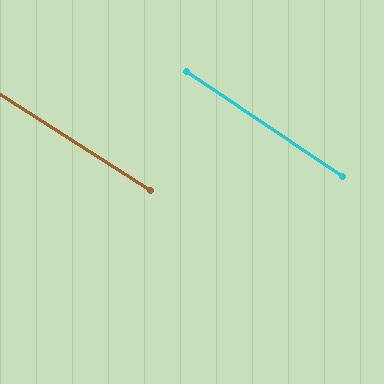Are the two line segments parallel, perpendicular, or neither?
Parallel — their directions differ by only 1.5°.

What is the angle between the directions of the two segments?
Approximately 1 degree.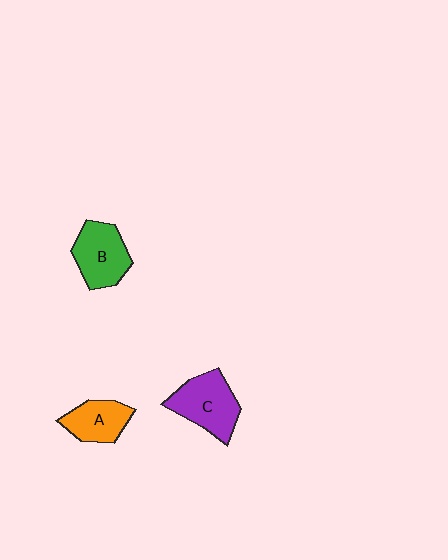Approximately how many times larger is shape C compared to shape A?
Approximately 1.4 times.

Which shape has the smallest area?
Shape A (orange).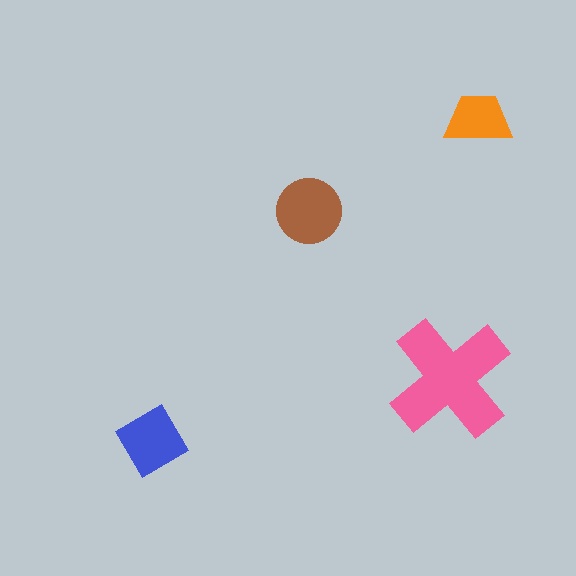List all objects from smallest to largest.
The orange trapezoid, the blue diamond, the brown circle, the pink cross.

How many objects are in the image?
There are 4 objects in the image.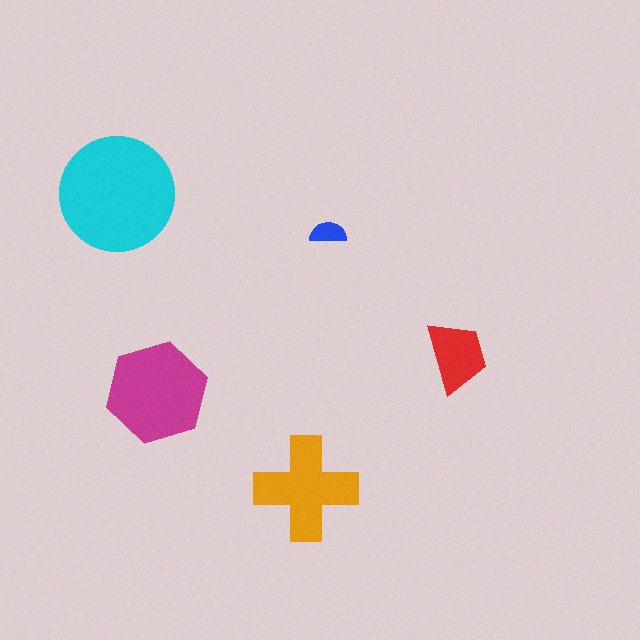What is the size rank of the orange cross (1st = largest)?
3rd.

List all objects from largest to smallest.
The cyan circle, the magenta hexagon, the orange cross, the red trapezoid, the blue semicircle.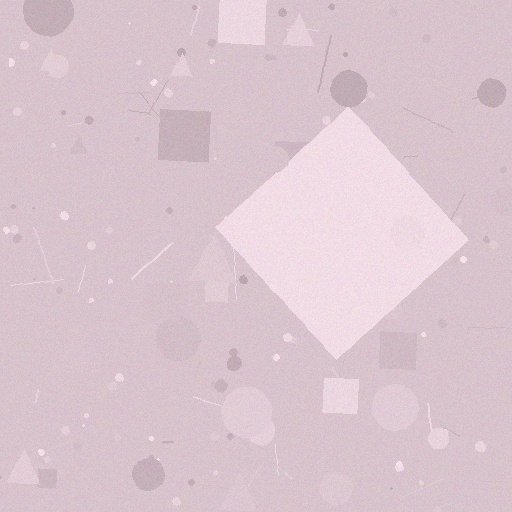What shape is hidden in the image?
A diamond is hidden in the image.